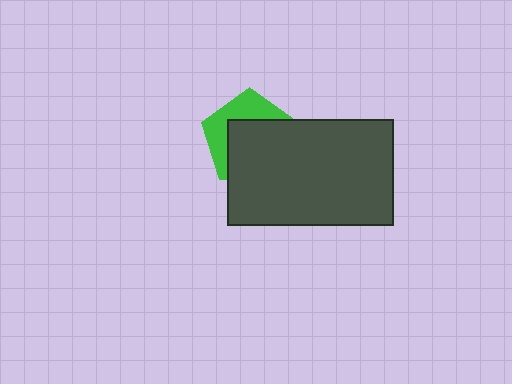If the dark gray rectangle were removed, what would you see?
You would see the complete green pentagon.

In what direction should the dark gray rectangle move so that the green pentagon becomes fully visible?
The dark gray rectangle should move toward the lower-right. That is the shortest direction to clear the overlap and leave the green pentagon fully visible.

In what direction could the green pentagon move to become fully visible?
The green pentagon could move toward the upper-left. That would shift it out from behind the dark gray rectangle entirely.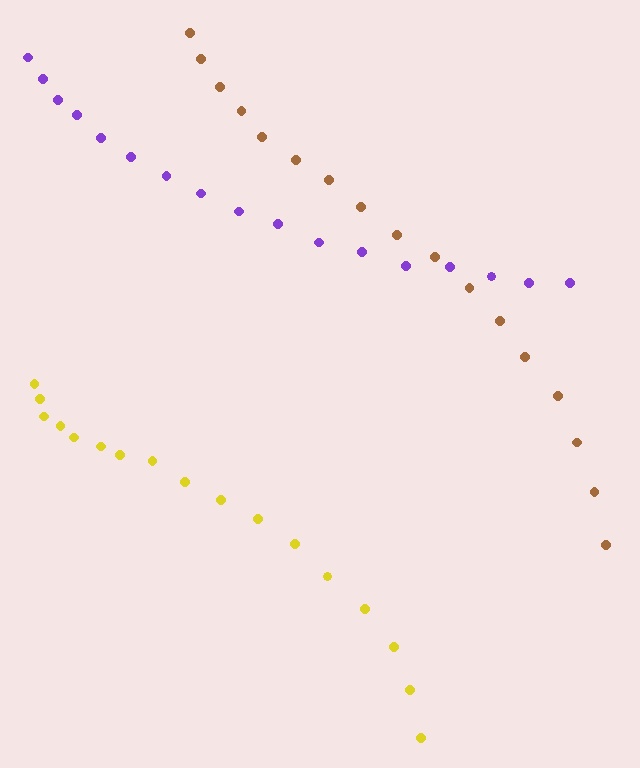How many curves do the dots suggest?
There are 3 distinct paths.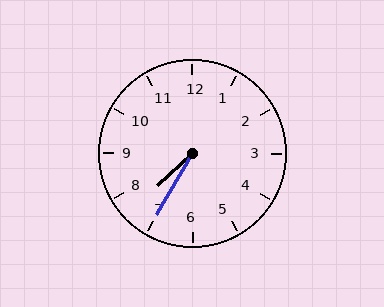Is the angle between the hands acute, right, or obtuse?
It is acute.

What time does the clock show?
7:35.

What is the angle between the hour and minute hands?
Approximately 18 degrees.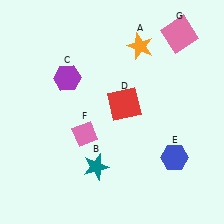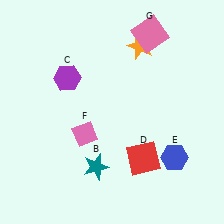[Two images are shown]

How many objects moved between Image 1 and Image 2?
2 objects moved between the two images.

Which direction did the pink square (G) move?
The pink square (G) moved left.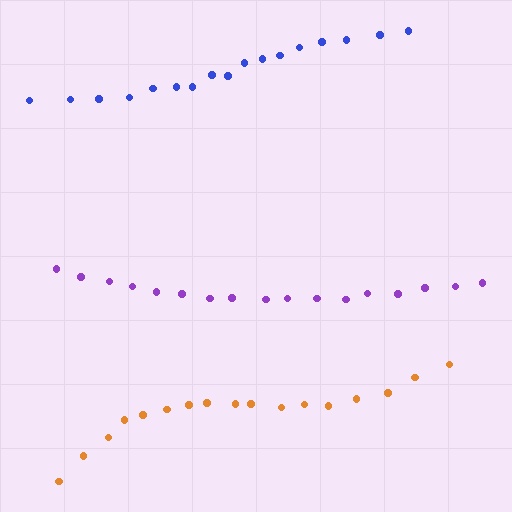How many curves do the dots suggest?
There are 3 distinct paths.